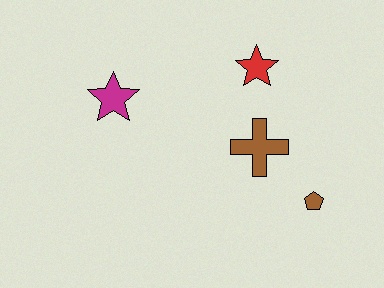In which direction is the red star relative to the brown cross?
The red star is above the brown cross.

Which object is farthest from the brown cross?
The magenta star is farthest from the brown cross.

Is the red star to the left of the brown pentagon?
Yes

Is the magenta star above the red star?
No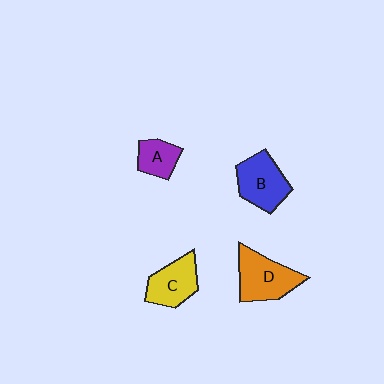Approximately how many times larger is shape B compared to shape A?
Approximately 1.6 times.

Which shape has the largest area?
Shape D (orange).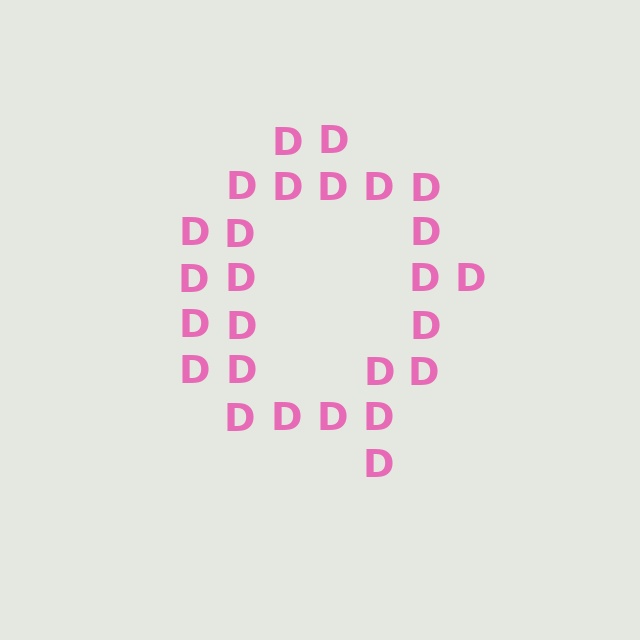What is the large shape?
The large shape is the letter Q.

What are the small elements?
The small elements are letter D's.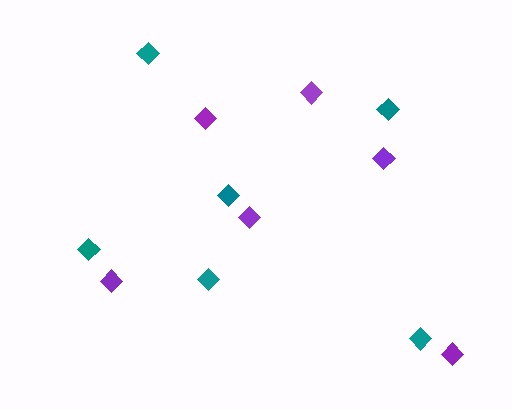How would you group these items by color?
There are 2 groups: one group of purple diamonds (6) and one group of teal diamonds (6).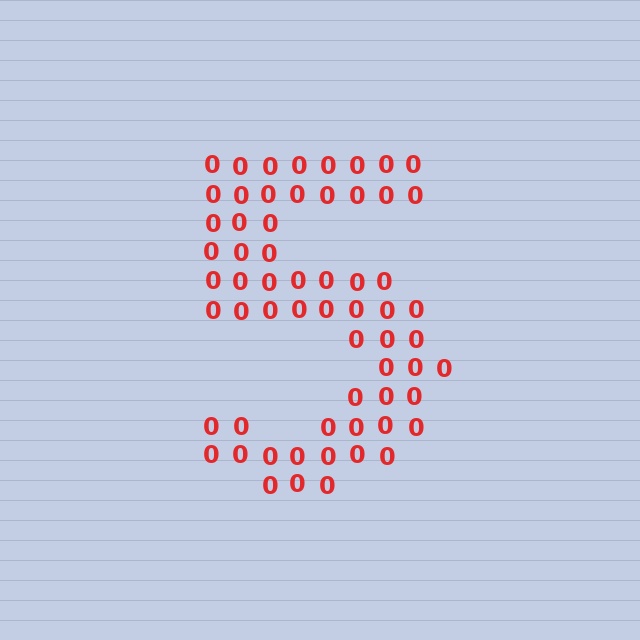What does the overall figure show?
The overall figure shows the digit 5.